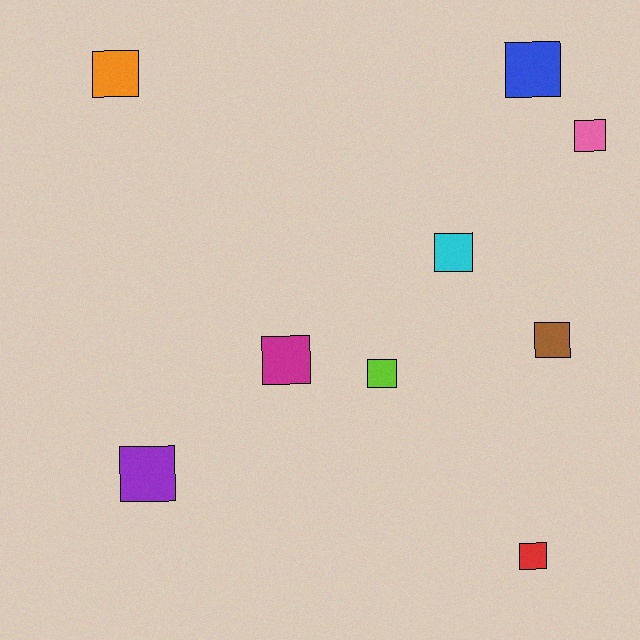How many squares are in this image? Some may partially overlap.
There are 9 squares.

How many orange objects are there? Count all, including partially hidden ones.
There is 1 orange object.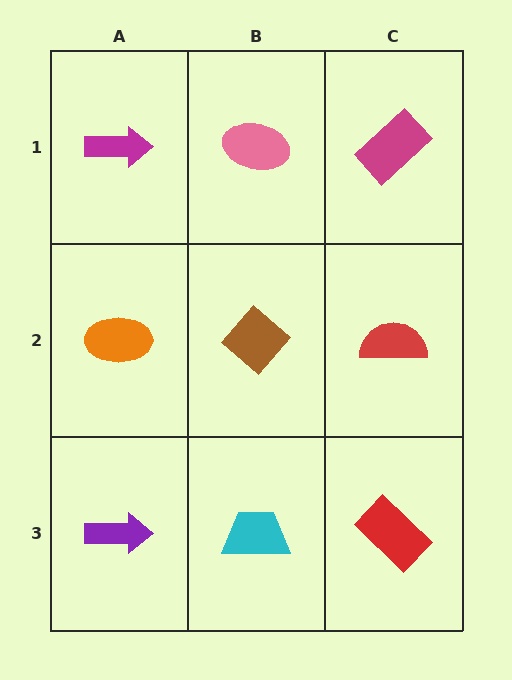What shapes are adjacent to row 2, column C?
A magenta rectangle (row 1, column C), a red rectangle (row 3, column C), a brown diamond (row 2, column B).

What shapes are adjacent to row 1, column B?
A brown diamond (row 2, column B), a magenta arrow (row 1, column A), a magenta rectangle (row 1, column C).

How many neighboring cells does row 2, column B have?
4.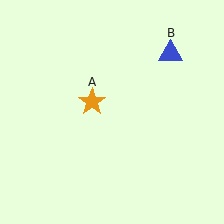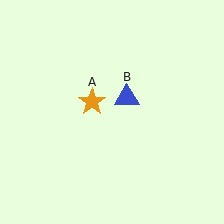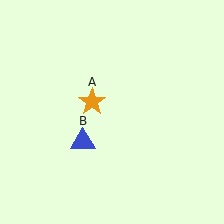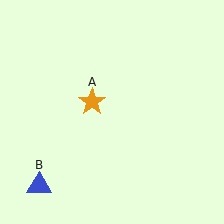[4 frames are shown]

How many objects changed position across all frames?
1 object changed position: blue triangle (object B).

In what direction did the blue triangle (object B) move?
The blue triangle (object B) moved down and to the left.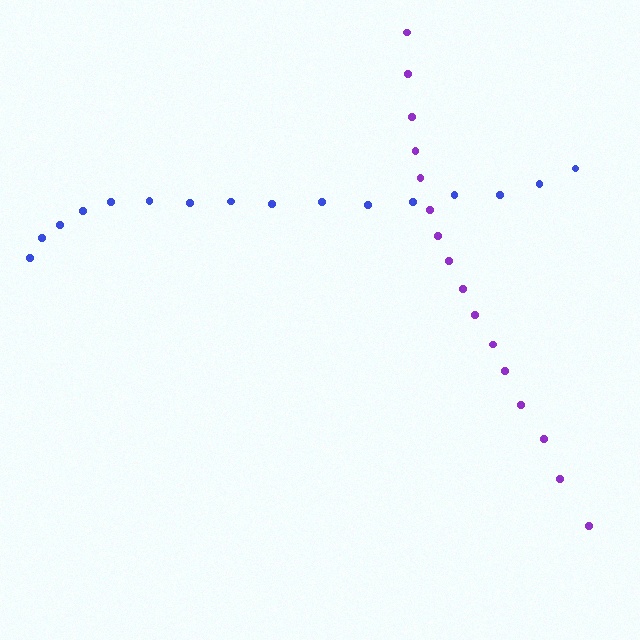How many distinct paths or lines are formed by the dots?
There are 2 distinct paths.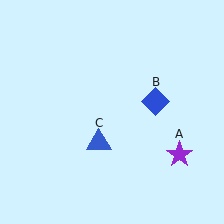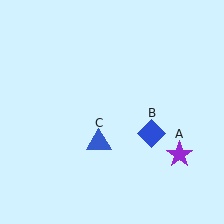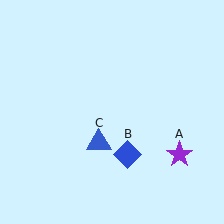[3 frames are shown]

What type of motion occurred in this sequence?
The blue diamond (object B) rotated clockwise around the center of the scene.